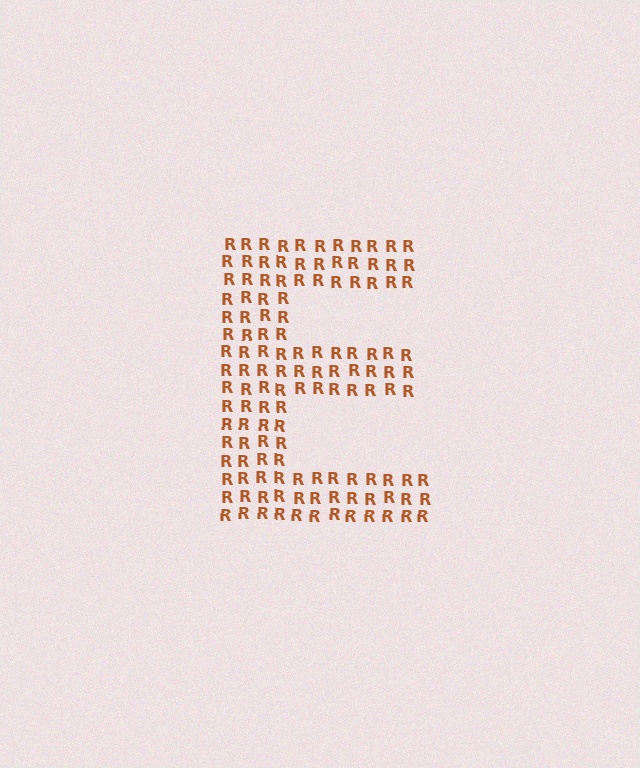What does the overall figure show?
The overall figure shows the letter E.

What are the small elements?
The small elements are letter R's.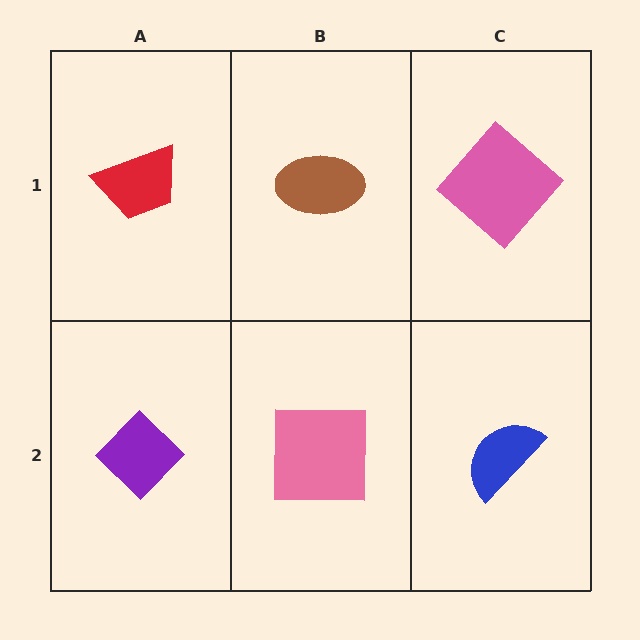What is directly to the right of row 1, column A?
A brown ellipse.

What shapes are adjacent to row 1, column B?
A pink square (row 2, column B), a red trapezoid (row 1, column A), a pink diamond (row 1, column C).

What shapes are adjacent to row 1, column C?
A blue semicircle (row 2, column C), a brown ellipse (row 1, column B).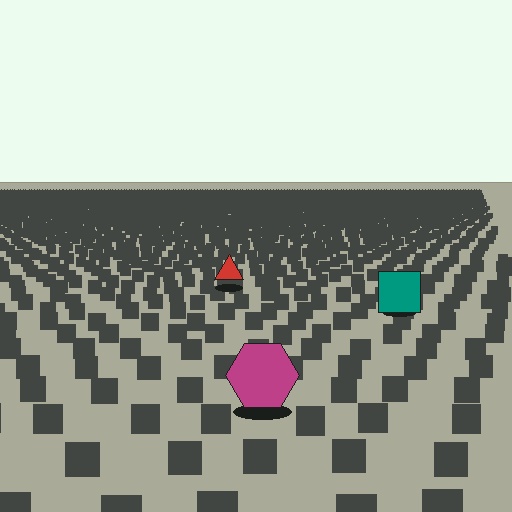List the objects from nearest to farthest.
From nearest to farthest: the magenta hexagon, the teal square, the red triangle.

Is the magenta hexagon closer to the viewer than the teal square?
Yes. The magenta hexagon is closer — you can tell from the texture gradient: the ground texture is coarser near it.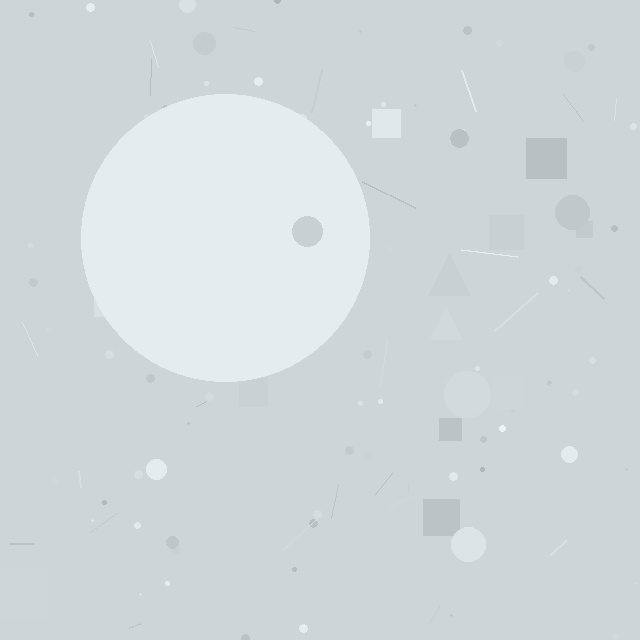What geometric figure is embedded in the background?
A circle is embedded in the background.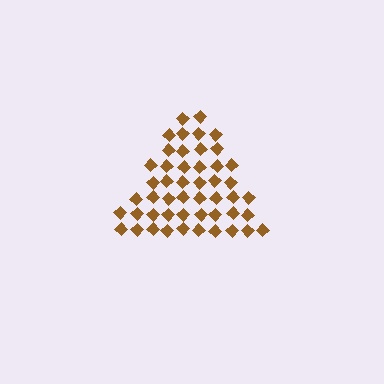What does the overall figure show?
The overall figure shows a triangle.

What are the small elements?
The small elements are diamonds.